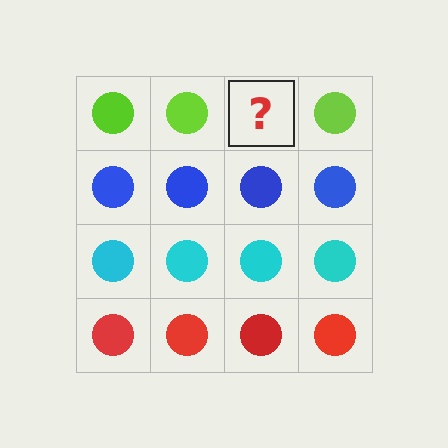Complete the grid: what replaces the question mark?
The question mark should be replaced with a lime circle.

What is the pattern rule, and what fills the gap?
The rule is that each row has a consistent color. The gap should be filled with a lime circle.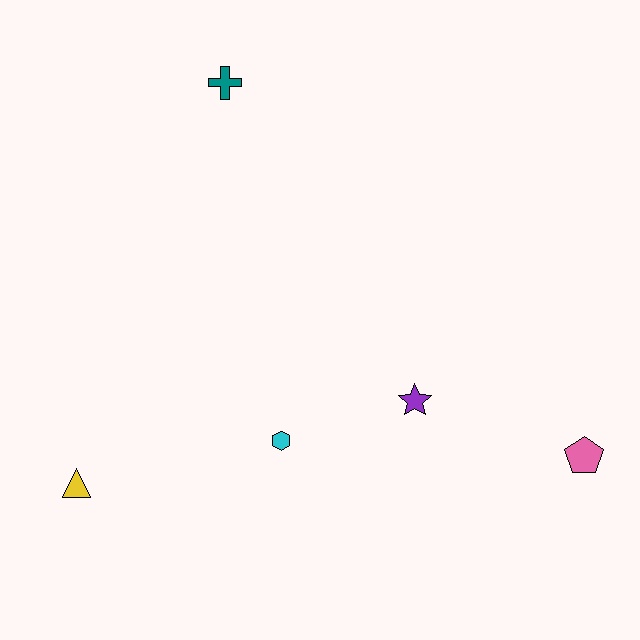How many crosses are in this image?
There is 1 cross.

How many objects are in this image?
There are 5 objects.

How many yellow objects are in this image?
There is 1 yellow object.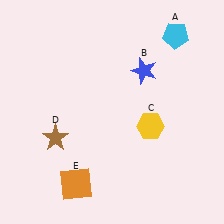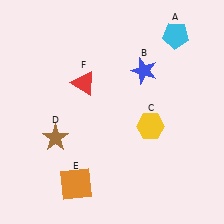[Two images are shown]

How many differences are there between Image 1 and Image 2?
There is 1 difference between the two images.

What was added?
A red triangle (F) was added in Image 2.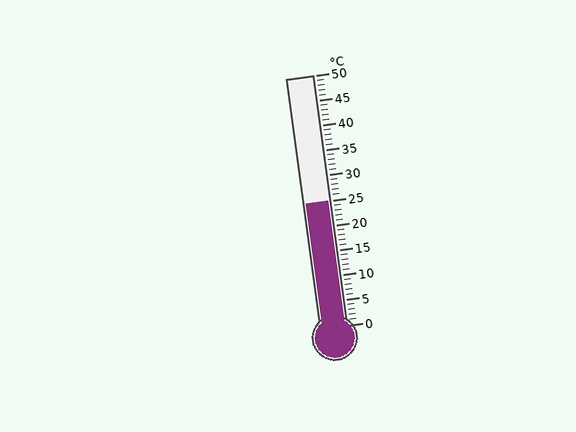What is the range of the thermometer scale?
The thermometer scale ranges from 0°C to 50°C.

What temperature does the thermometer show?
The thermometer shows approximately 25°C.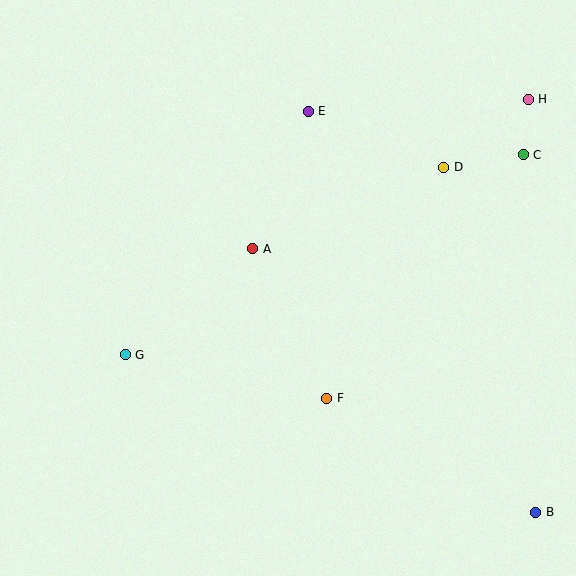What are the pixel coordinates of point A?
Point A is at (253, 249).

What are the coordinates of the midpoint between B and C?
The midpoint between B and C is at (529, 334).